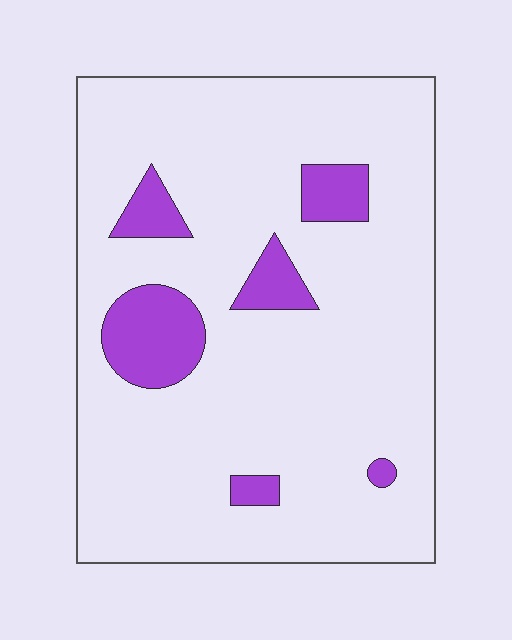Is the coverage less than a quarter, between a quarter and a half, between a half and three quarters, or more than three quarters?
Less than a quarter.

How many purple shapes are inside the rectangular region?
6.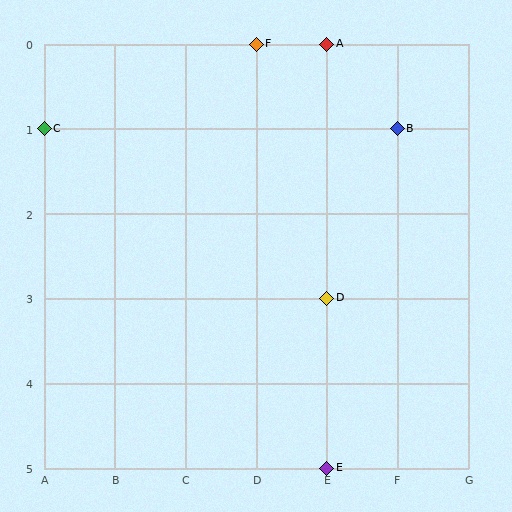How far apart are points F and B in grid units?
Points F and B are 2 columns and 1 row apart (about 2.2 grid units diagonally).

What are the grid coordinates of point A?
Point A is at grid coordinates (E, 0).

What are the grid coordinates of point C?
Point C is at grid coordinates (A, 1).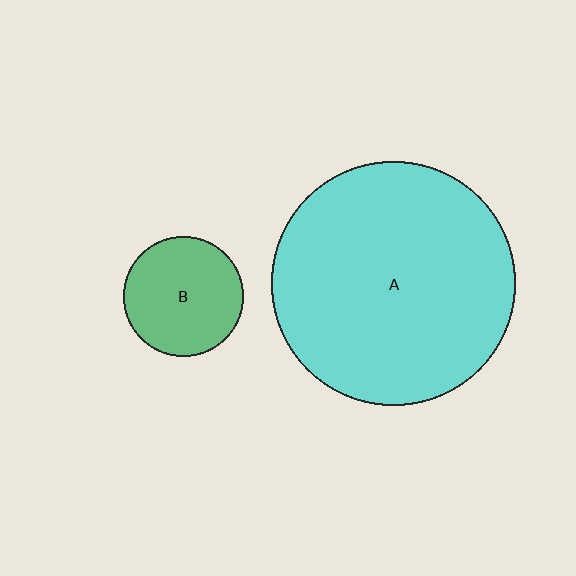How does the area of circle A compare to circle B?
Approximately 4.1 times.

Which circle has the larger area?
Circle A (cyan).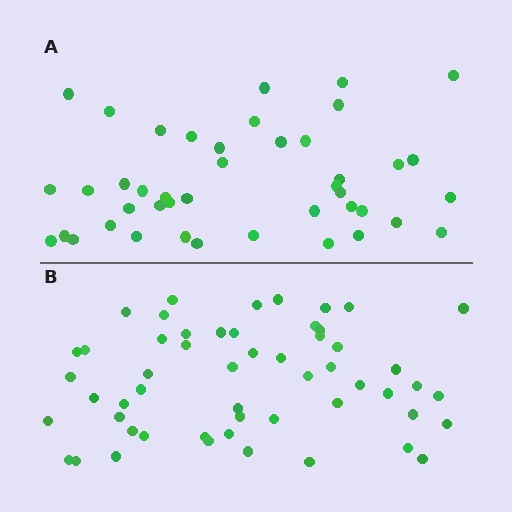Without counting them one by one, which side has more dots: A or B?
Region B (the bottom region) has more dots.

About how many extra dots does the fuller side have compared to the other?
Region B has roughly 12 or so more dots than region A.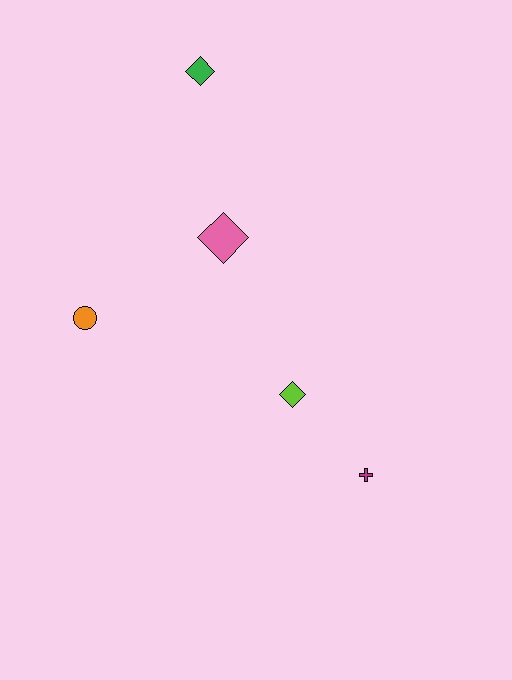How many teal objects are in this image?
There are no teal objects.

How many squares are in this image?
There are no squares.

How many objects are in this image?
There are 5 objects.